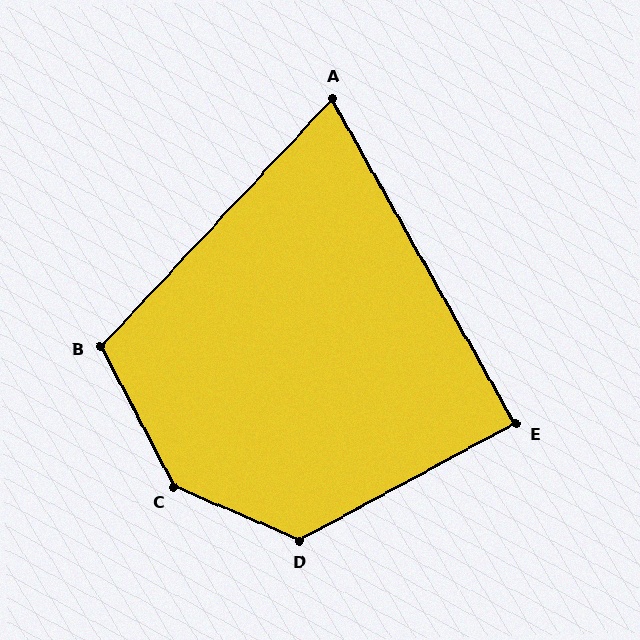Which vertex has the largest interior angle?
C, at approximately 141 degrees.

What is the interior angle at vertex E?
Approximately 89 degrees (approximately right).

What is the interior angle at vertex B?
Approximately 109 degrees (obtuse).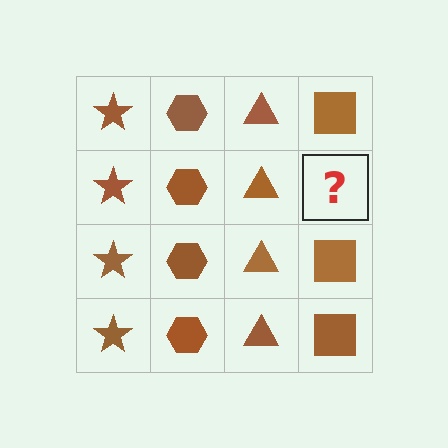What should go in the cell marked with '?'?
The missing cell should contain a brown square.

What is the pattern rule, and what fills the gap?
The rule is that each column has a consistent shape. The gap should be filled with a brown square.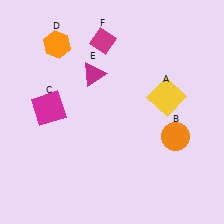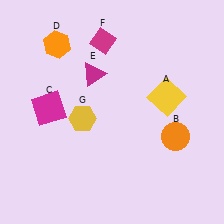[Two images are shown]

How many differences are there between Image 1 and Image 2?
There is 1 difference between the two images.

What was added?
A yellow hexagon (G) was added in Image 2.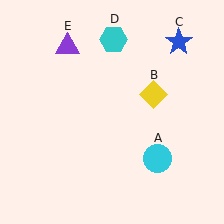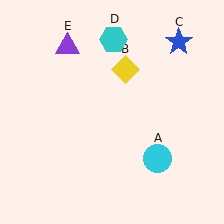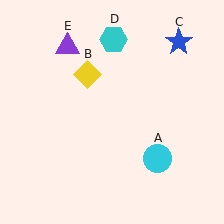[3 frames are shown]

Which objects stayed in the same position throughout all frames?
Cyan circle (object A) and blue star (object C) and cyan hexagon (object D) and purple triangle (object E) remained stationary.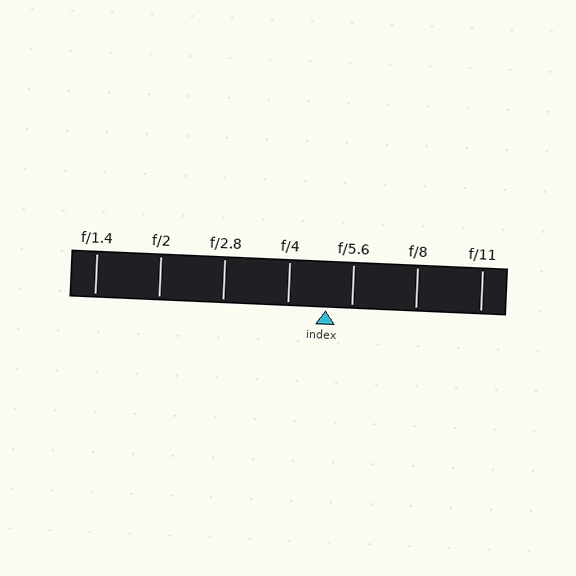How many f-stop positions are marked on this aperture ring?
There are 7 f-stop positions marked.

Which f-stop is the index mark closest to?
The index mark is closest to f/5.6.